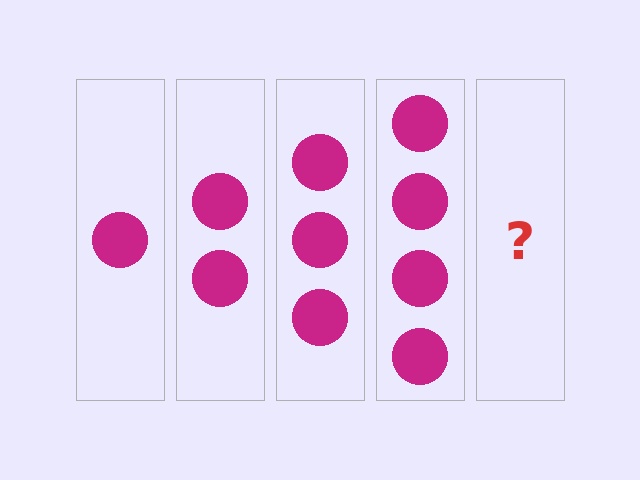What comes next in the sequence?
The next element should be 5 circles.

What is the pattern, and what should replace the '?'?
The pattern is that each step adds one more circle. The '?' should be 5 circles.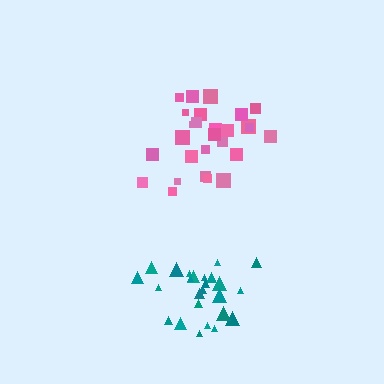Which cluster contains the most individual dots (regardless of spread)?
Pink (27).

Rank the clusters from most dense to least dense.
teal, pink.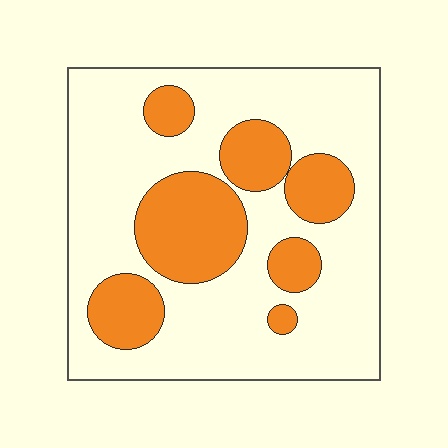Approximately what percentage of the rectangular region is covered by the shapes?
Approximately 30%.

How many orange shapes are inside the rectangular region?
7.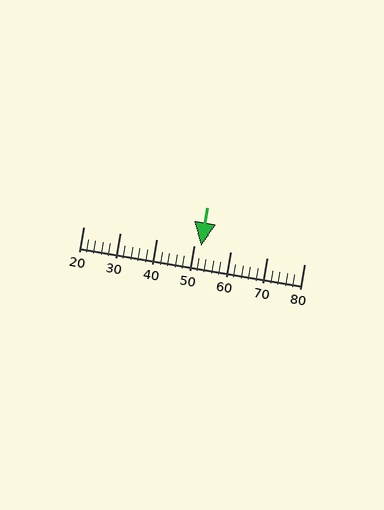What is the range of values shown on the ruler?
The ruler shows values from 20 to 80.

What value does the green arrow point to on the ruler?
The green arrow points to approximately 52.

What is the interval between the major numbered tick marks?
The major tick marks are spaced 10 units apart.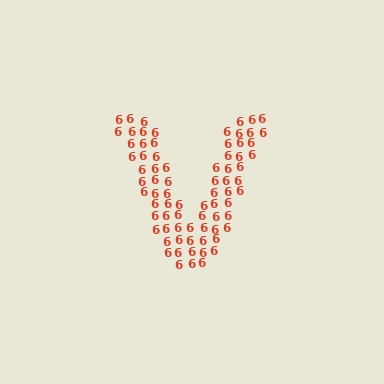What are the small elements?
The small elements are digit 6's.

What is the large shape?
The large shape is the letter V.